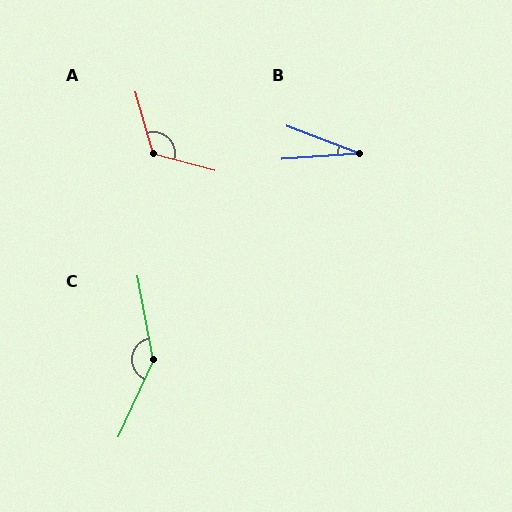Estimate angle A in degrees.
Approximately 121 degrees.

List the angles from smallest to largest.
B (25°), A (121°), C (145°).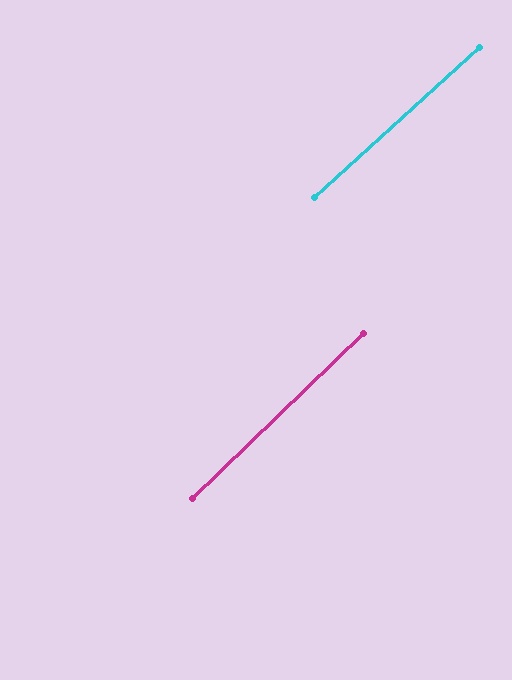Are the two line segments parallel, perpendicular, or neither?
Parallel — their directions differ by only 1.5°.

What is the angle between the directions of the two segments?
Approximately 2 degrees.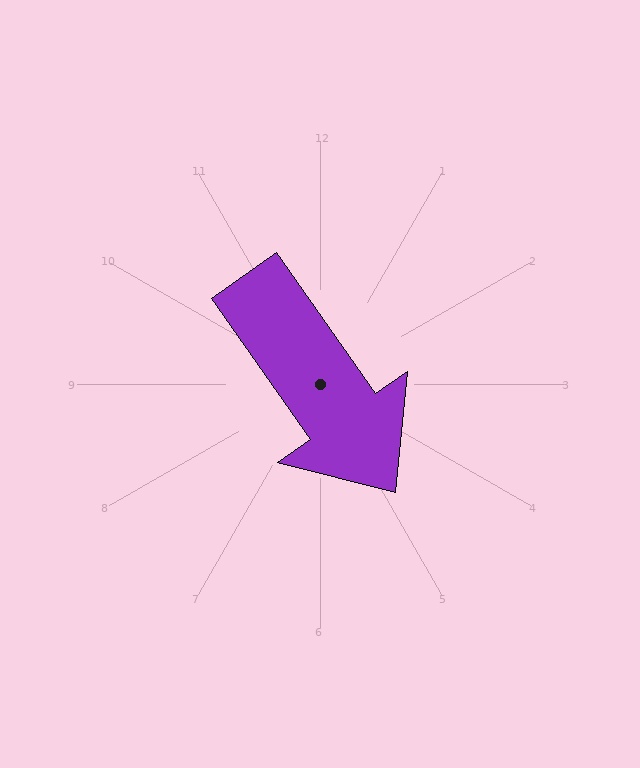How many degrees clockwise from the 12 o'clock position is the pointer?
Approximately 145 degrees.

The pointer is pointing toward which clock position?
Roughly 5 o'clock.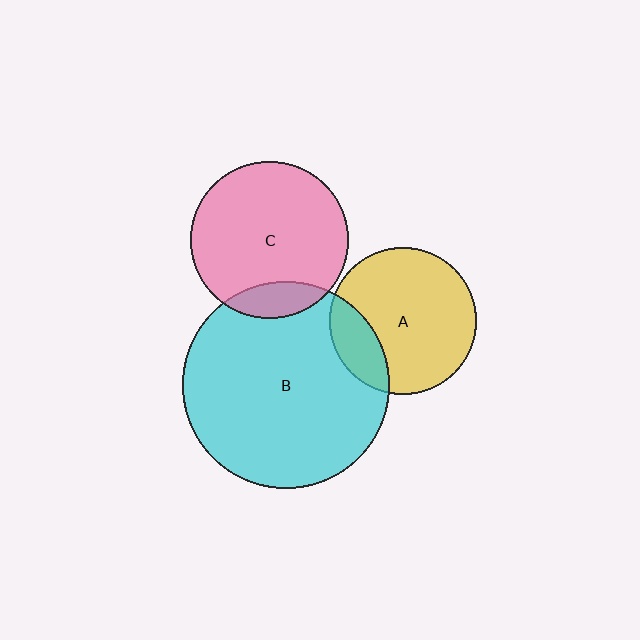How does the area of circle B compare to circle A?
Approximately 2.0 times.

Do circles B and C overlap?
Yes.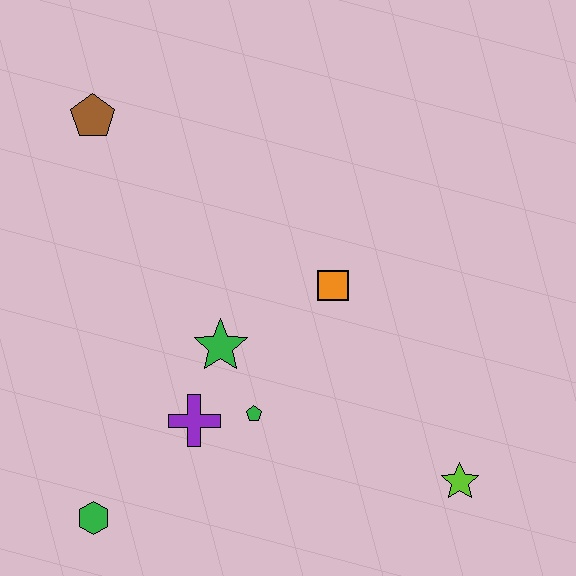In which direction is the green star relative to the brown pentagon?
The green star is below the brown pentagon.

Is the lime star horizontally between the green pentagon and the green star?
No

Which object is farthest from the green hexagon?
The brown pentagon is farthest from the green hexagon.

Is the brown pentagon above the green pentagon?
Yes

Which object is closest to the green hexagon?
The purple cross is closest to the green hexagon.